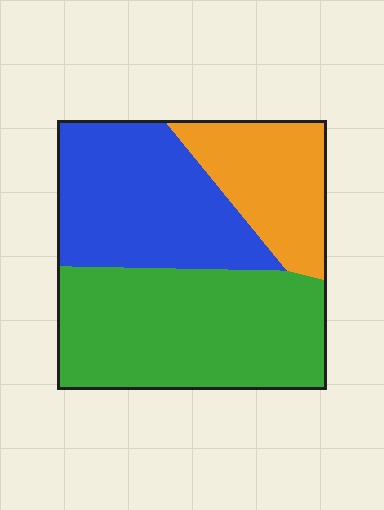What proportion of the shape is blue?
Blue covers 34% of the shape.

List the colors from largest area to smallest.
From largest to smallest: green, blue, orange.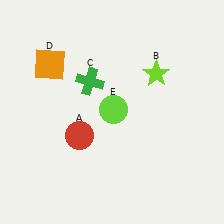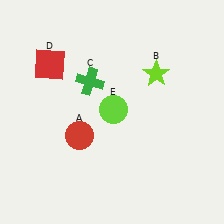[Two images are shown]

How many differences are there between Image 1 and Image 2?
There is 1 difference between the two images.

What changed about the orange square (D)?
In Image 1, D is orange. In Image 2, it changed to red.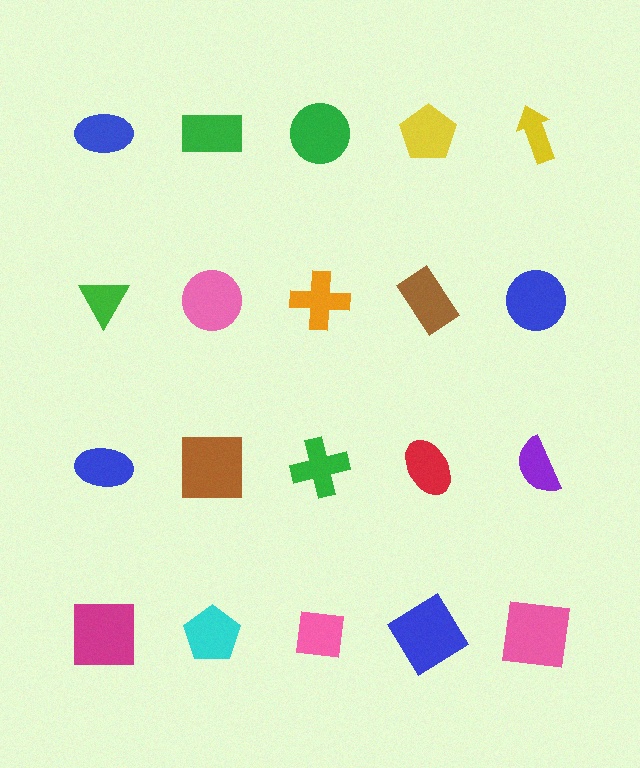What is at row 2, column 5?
A blue circle.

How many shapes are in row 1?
5 shapes.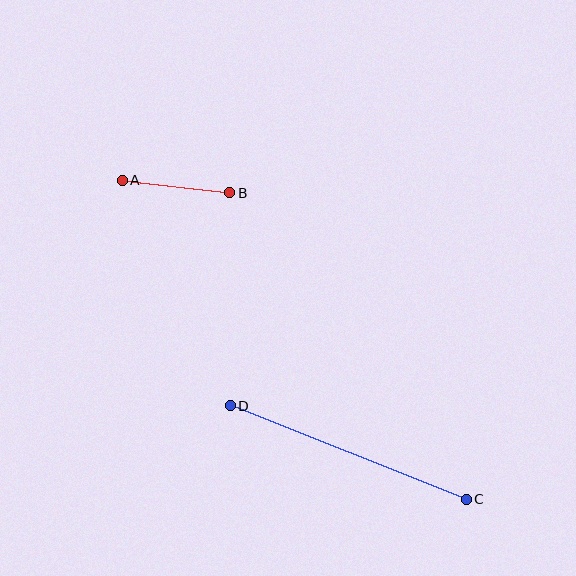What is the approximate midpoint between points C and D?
The midpoint is at approximately (348, 452) pixels.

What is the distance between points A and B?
The distance is approximately 108 pixels.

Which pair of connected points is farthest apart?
Points C and D are farthest apart.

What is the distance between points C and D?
The distance is approximately 254 pixels.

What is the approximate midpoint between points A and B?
The midpoint is at approximately (176, 186) pixels.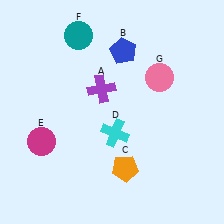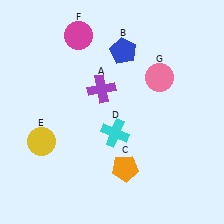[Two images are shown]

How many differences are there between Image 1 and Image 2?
There are 2 differences between the two images.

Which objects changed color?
E changed from magenta to yellow. F changed from teal to magenta.